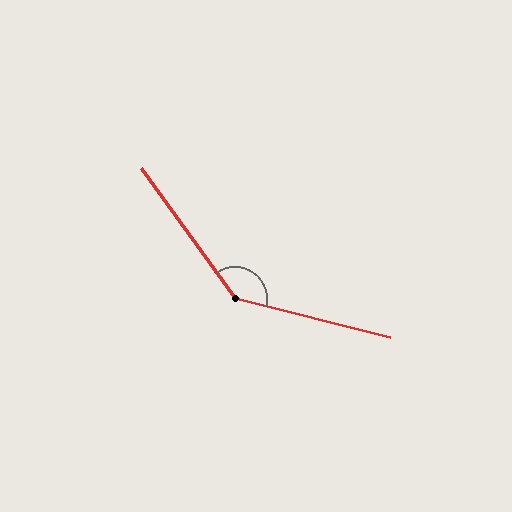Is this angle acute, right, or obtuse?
It is obtuse.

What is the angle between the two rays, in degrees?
Approximately 139 degrees.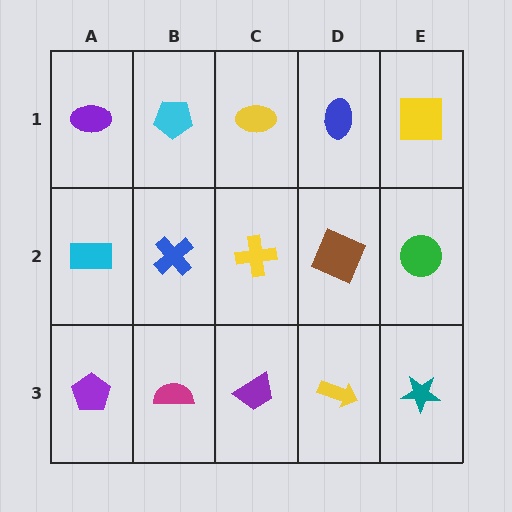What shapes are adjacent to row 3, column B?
A blue cross (row 2, column B), a purple pentagon (row 3, column A), a purple trapezoid (row 3, column C).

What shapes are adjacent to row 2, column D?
A blue ellipse (row 1, column D), a yellow arrow (row 3, column D), a yellow cross (row 2, column C), a green circle (row 2, column E).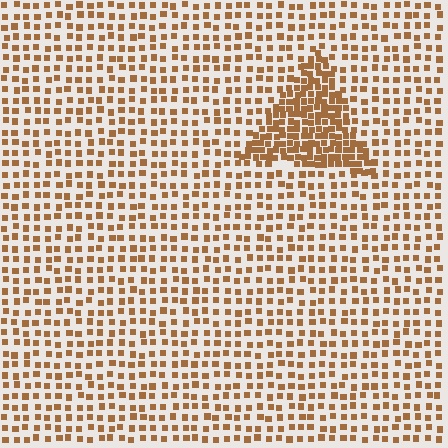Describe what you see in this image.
The image contains small brown elements arranged at two different densities. A triangle-shaped region is visible where the elements are more densely packed than the surrounding area.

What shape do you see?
I see a triangle.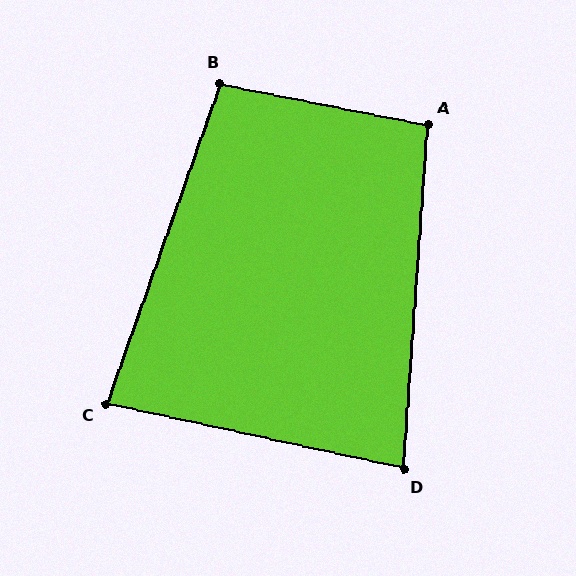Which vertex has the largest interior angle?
B, at approximately 98 degrees.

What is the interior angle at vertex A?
Approximately 97 degrees (obtuse).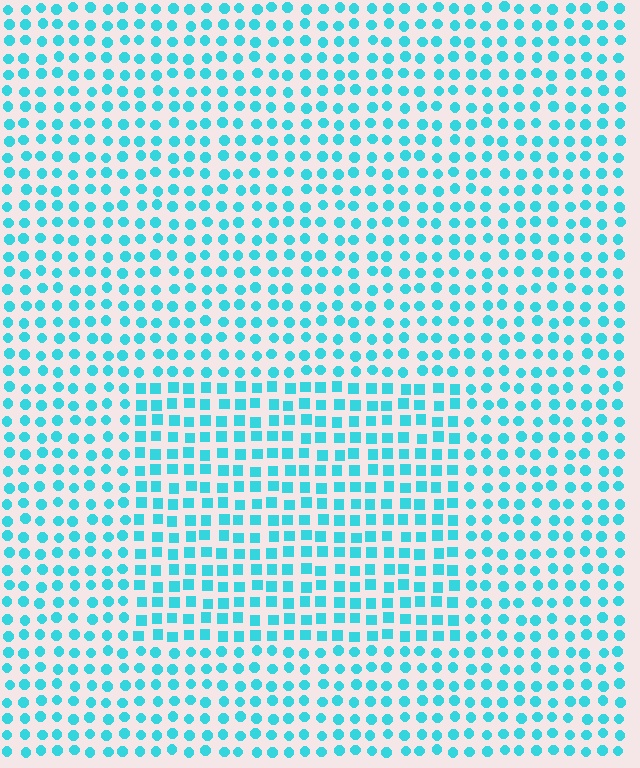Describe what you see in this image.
The image is filled with small cyan elements arranged in a uniform grid. A rectangle-shaped region contains squares, while the surrounding area contains circles. The boundary is defined purely by the change in element shape.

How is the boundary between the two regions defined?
The boundary is defined by a change in element shape: squares inside vs. circles outside. All elements share the same color and spacing.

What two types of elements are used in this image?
The image uses squares inside the rectangle region and circles outside it.